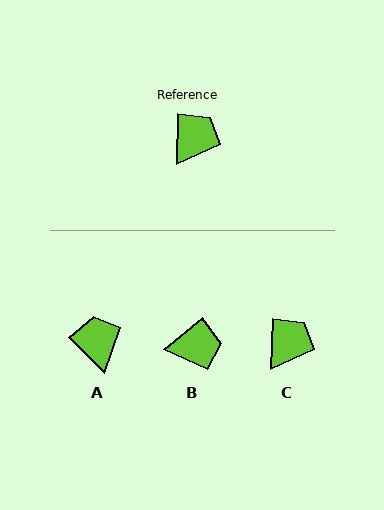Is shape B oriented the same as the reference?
No, it is off by about 49 degrees.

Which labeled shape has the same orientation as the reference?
C.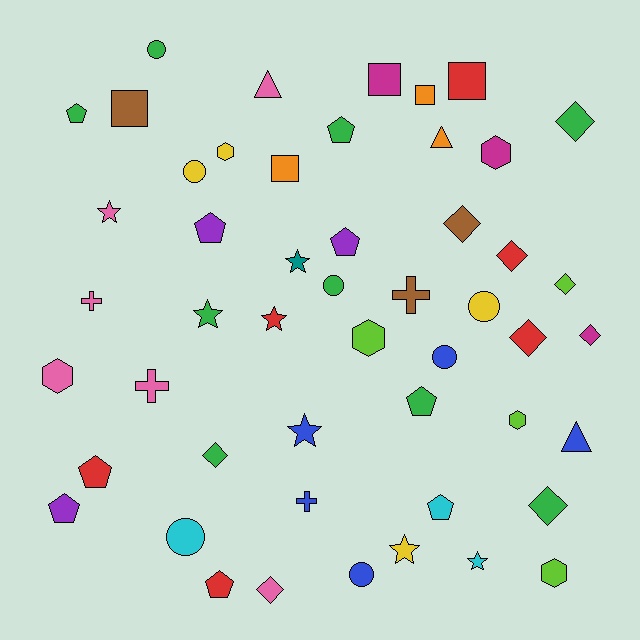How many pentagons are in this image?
There are 9 pentagons.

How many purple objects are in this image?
There are 3 purple objects.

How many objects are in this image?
There are 50 objects.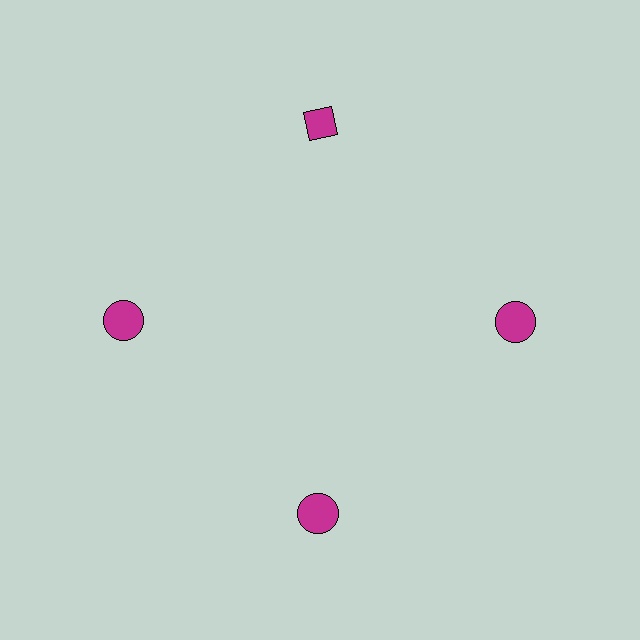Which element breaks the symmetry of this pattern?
The magenta diamond at roughly the 12 o'clock position breaks the symmetry. All other shapes are magenta circles.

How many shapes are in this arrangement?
There are 4 shapes arranged in a ring pattern.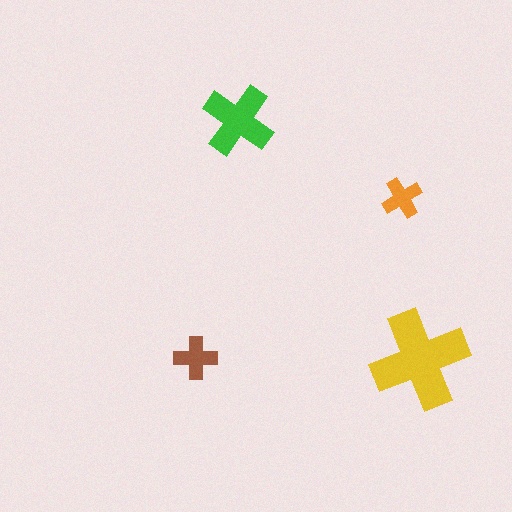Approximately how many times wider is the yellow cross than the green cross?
About 1.5 times wider.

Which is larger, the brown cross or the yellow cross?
The yellow one.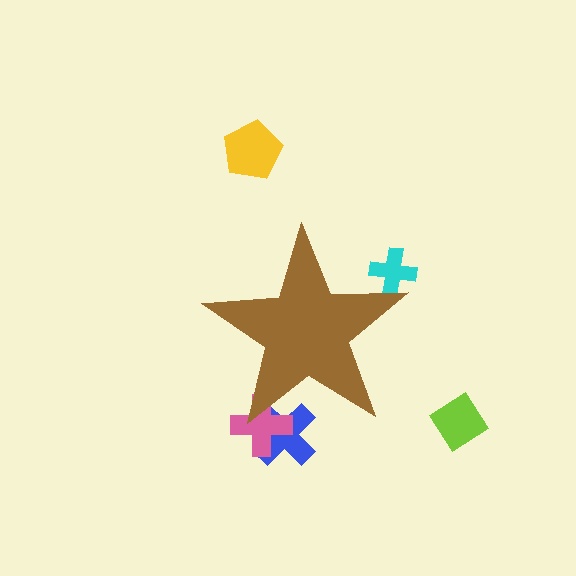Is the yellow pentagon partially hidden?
No, the yellow pentagon is fully visible.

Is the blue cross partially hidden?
Yes, the blue cross is partially hidden behind the brown star.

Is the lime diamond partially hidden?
No, the lime diamond is fully visible.